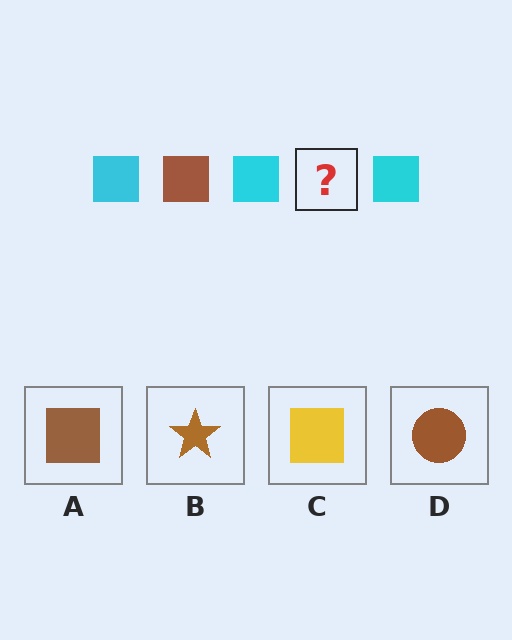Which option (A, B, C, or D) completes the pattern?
A.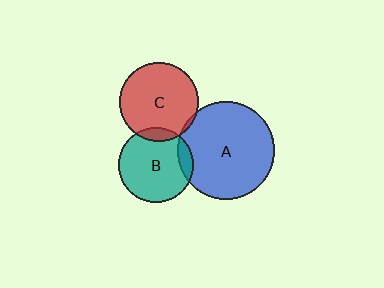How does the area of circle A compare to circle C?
Approximately 1.5 times.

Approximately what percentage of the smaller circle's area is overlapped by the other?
Approximately 10%.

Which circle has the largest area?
Circle A (blue).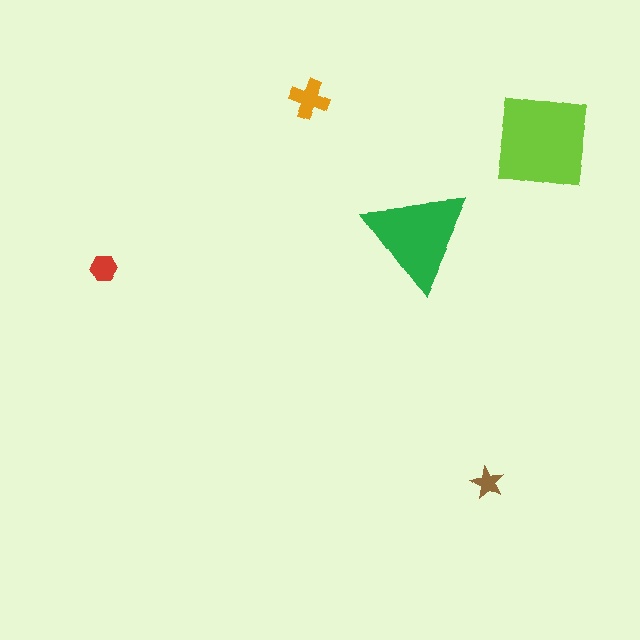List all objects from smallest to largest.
The brown star, the red hexagon, the orange cross, the green triangle, the lime square.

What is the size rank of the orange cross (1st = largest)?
3rd.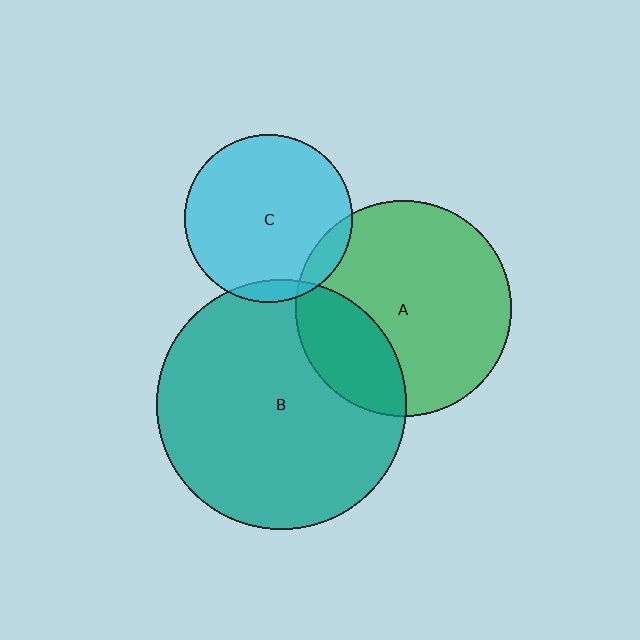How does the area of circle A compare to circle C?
Approximately 1.7 times.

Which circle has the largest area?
Circle B (teal).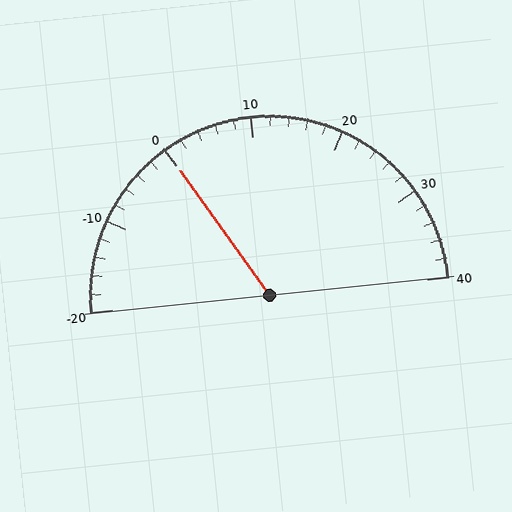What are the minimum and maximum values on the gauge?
The gauge ranges from -20 to 40.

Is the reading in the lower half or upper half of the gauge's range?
The reading is in the lower half of the range (-20 to 40).